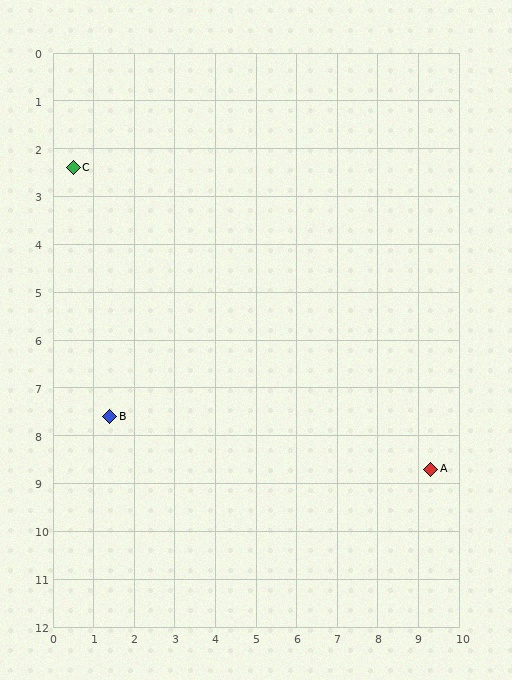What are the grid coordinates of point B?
Point B is at approximately (1.4, 7.6).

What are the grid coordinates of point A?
Point A is at approximately (9.3, 8.7).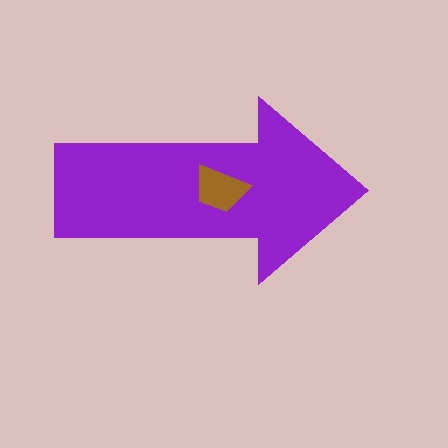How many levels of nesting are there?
2.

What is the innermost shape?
The brown trapezoid.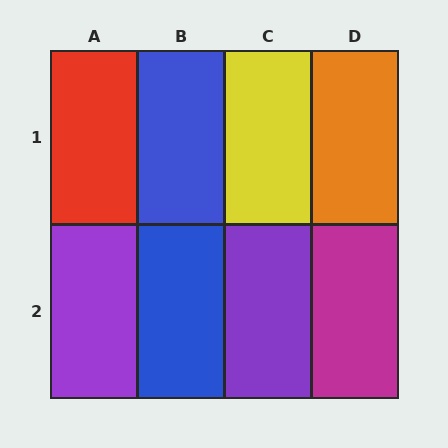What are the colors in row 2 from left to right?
Purple, blue, purple, magenta.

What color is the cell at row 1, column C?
Yellow.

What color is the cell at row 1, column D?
Orange.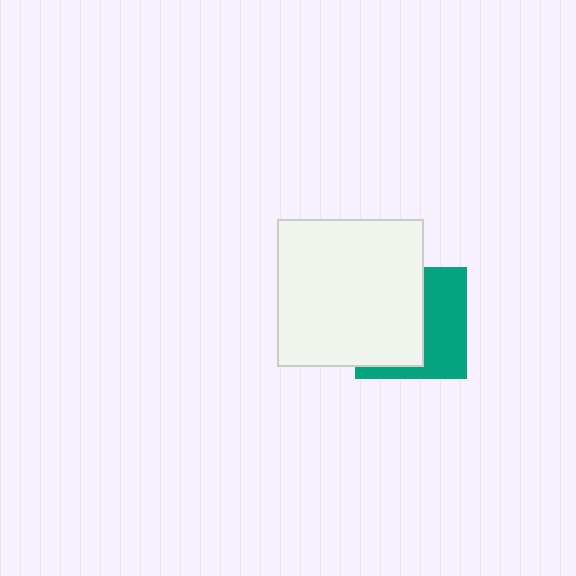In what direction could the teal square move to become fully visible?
The teal square could move right. That would shift it out from behind the white square entirely.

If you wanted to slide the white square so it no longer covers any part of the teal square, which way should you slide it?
Slide it left — that is the most direct way to separate the two shapes.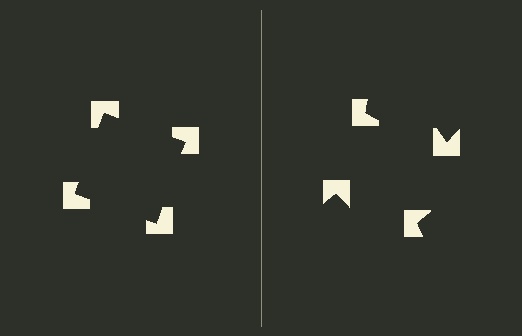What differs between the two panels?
The notched squares are positioned identically on both sides; only the wedge orientations differ. On the left they align to a square; on the right they are misaligned.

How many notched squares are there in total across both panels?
8 — 4 on each side.